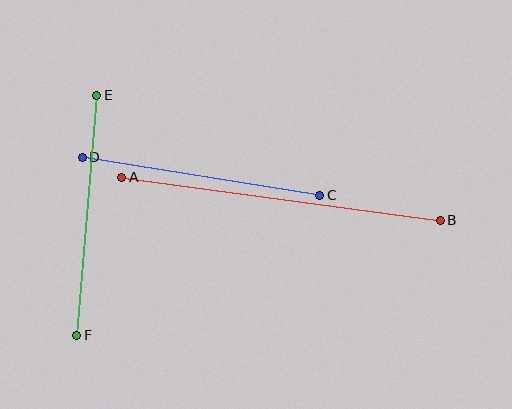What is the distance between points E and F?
The distance is approximately 241 pixels.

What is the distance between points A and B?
The distance is approximately 322 pixels.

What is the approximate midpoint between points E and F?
The midpoint is at approximately (87, 215) pixels.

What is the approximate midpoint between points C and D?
The midpoint is at approximately (201, 176) pixels.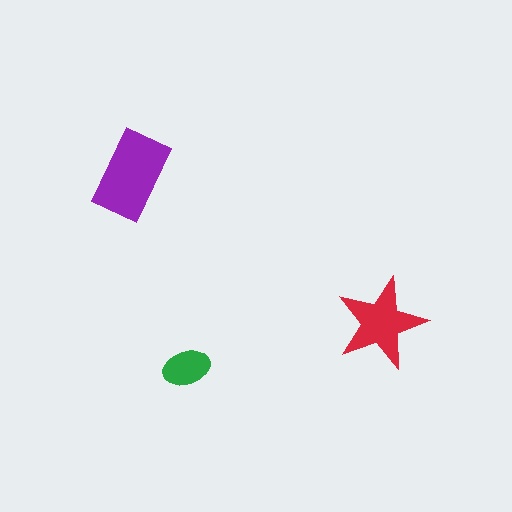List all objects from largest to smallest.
The purple rectangle, the red star, the green ellipse.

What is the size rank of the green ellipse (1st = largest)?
3rd.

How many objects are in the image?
There are 3 objects in the image.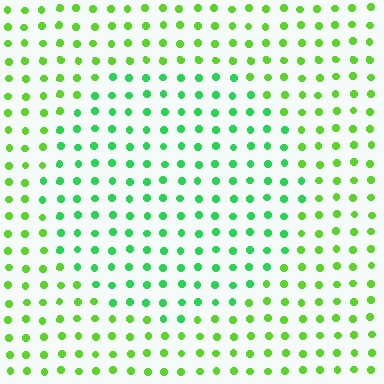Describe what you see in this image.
The image is filled with small lime elements in a uniform arrangement. A circle-shaped region is visible where the elements are tinted to a slightly different hue, forming a subtle color boundary.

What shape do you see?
I see a circle.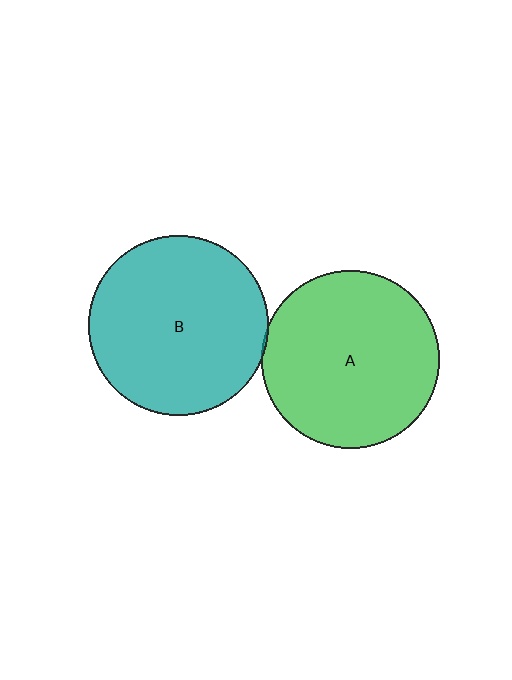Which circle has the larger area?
Circle B (teal).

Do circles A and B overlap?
Yes.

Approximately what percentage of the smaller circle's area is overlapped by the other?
Approximately 5%.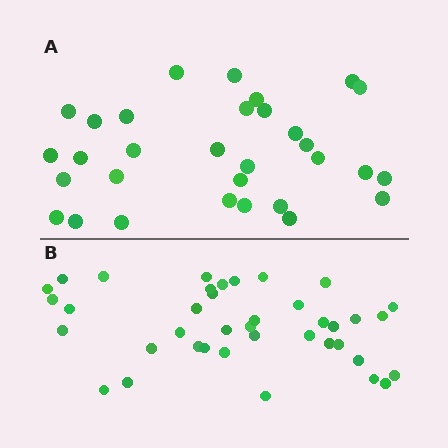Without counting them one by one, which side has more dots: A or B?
Region B (the bottom region) has more dots.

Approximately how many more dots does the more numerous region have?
Region B has roughly 8 or so more dots than region A.